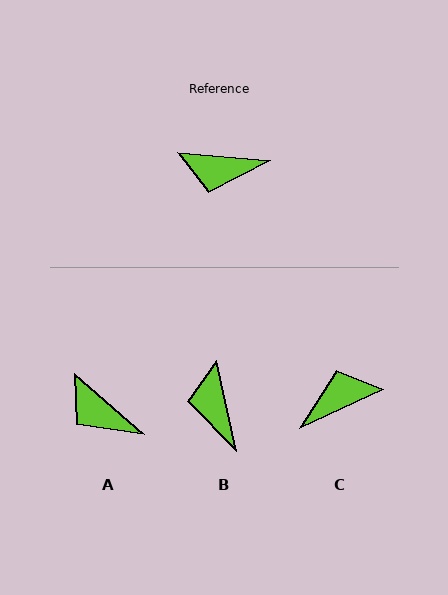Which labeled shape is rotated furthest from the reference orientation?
C, about 150 degrees away.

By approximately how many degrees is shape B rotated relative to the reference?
Approximately 73 degrees clockwise.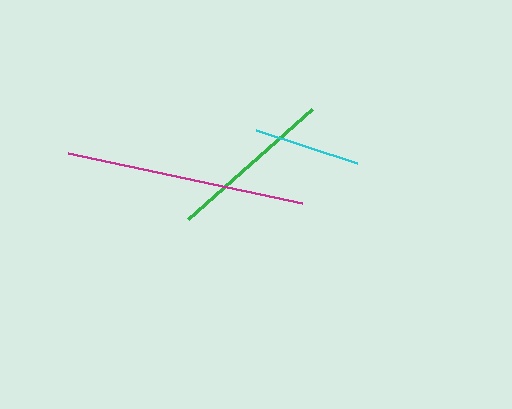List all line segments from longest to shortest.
From longest to shortest: magenta, green, cyan.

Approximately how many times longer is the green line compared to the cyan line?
The green line is approximately 1.5 times the length of the cyan line.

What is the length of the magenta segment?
The magenta segment is approximately 239 pixels long.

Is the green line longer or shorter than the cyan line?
The green line is longer than the cyan line.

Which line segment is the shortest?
The cyan line is the shortest at approximately 107 pixels.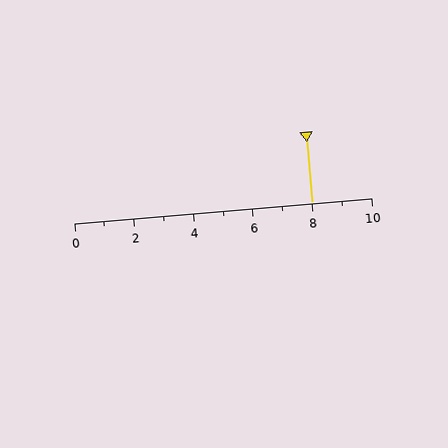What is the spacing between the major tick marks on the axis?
The major ticks are spaced 2 apart.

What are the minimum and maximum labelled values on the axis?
The axis runs from 0 to 10.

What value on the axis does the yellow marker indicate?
The marker indicates approximately 8.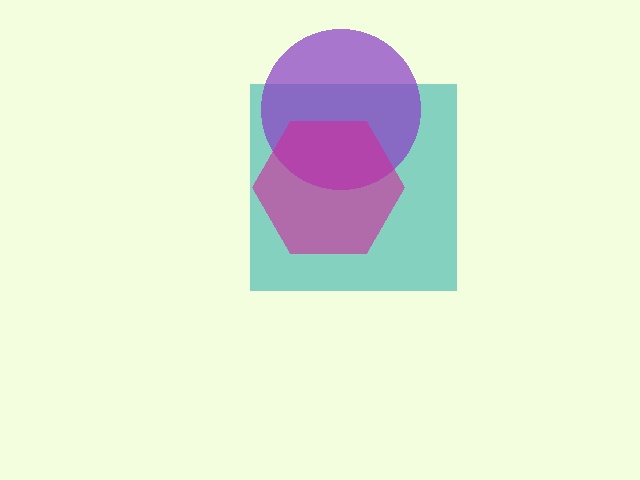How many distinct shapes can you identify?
There are 3 distinct shapes: a teal square, a purple circle, a magenta hexagon.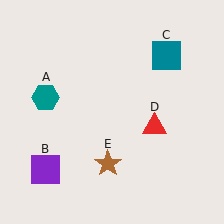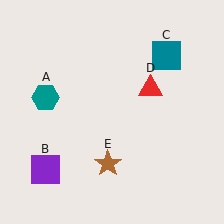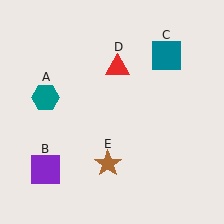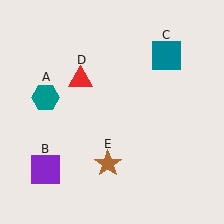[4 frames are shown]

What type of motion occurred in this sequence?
The red triangle (object D) rotated counterclockwise around the center of the scene.